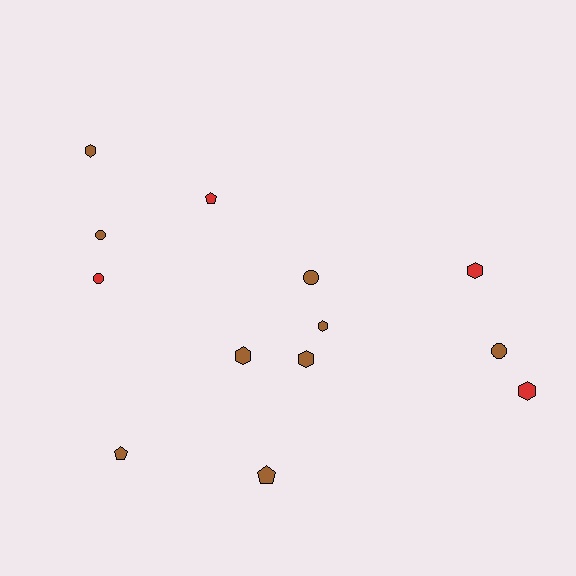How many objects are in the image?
There are 13 objects.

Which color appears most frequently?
Brown, with 9 objects.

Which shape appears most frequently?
Hexagon, with 6 objects.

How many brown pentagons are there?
There are 2 brown pentagons.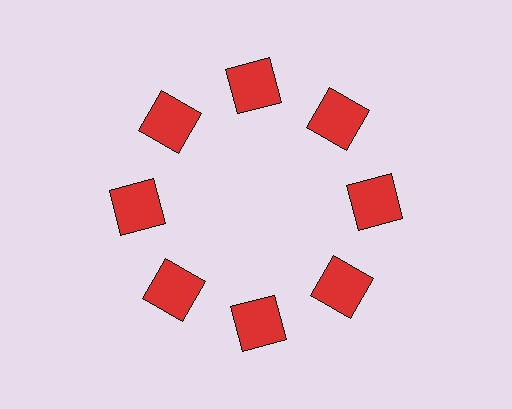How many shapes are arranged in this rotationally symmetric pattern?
There are 8 shapes, arranged in 8 groups of 1.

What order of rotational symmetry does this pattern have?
This pattern has 8-fold rotational symmetry.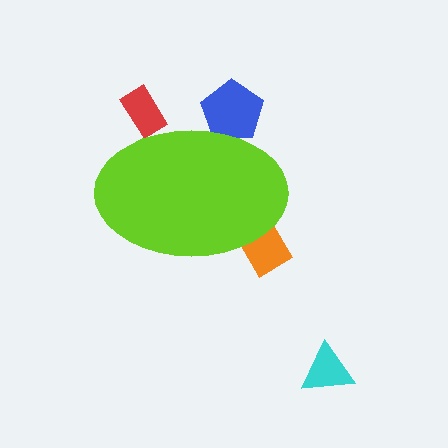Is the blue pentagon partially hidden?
Yes, the blue pentagon is partially hidden behind the lime ellipse.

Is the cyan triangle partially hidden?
No, the cyan triangle is fully visible.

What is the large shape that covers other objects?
A lime ellipse.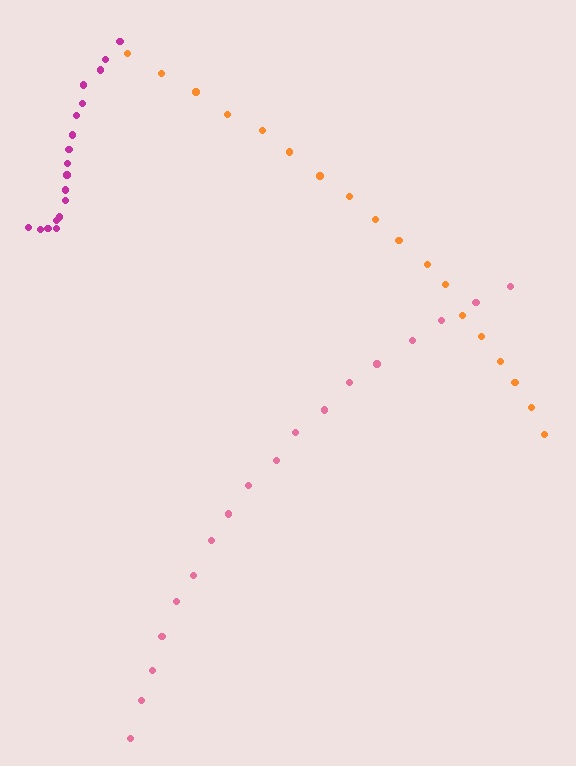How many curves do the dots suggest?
There are 3 distinct paths.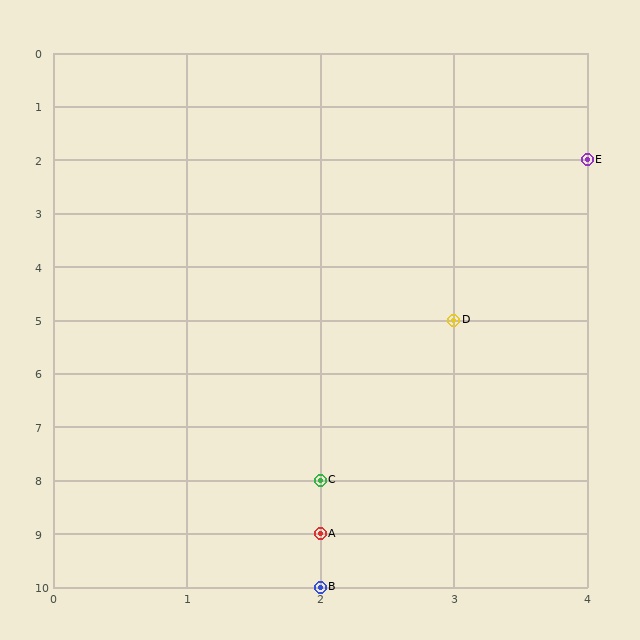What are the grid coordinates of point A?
Point A is at grid coordinates (2, 9).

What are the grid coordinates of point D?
Point D is at grid coordinates (3, 5).